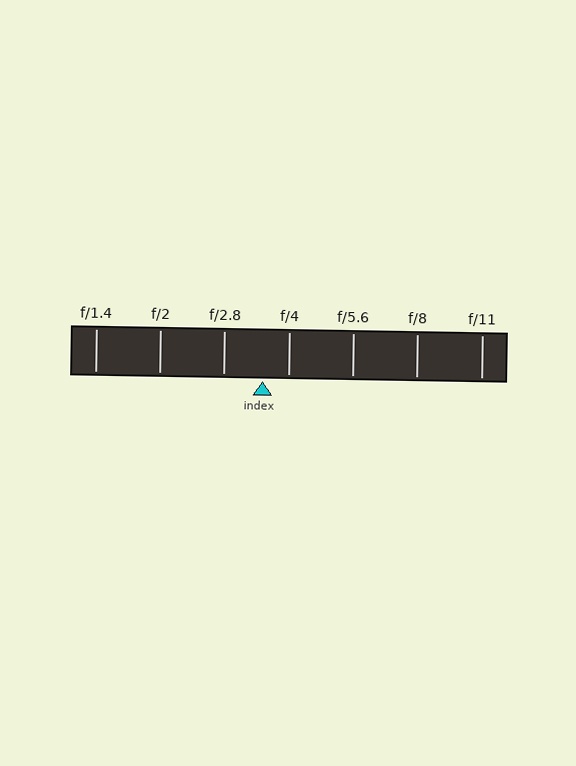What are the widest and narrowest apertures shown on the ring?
The widest aperture shown is f/1.4 and the narrowest is f/11.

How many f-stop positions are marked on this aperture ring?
There are 7 f-stop positions marked.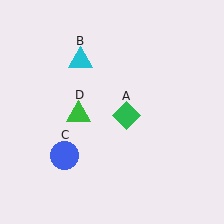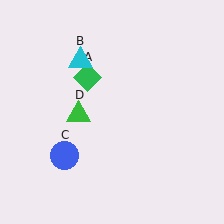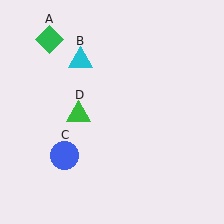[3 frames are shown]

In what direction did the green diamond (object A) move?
The green diamond (object A) moved up and to the left.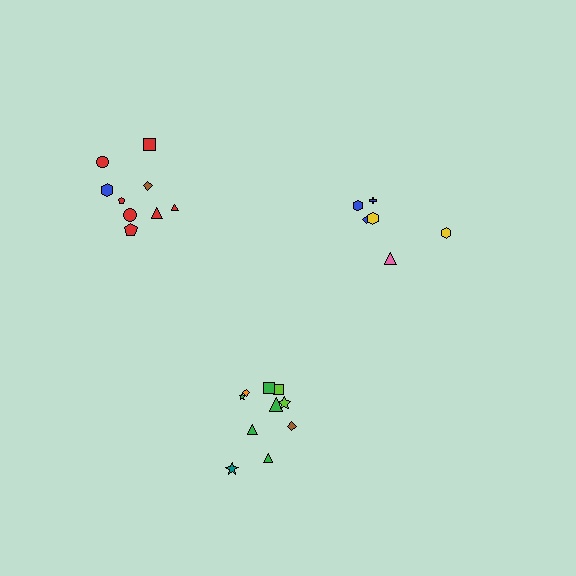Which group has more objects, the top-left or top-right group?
The top-left group.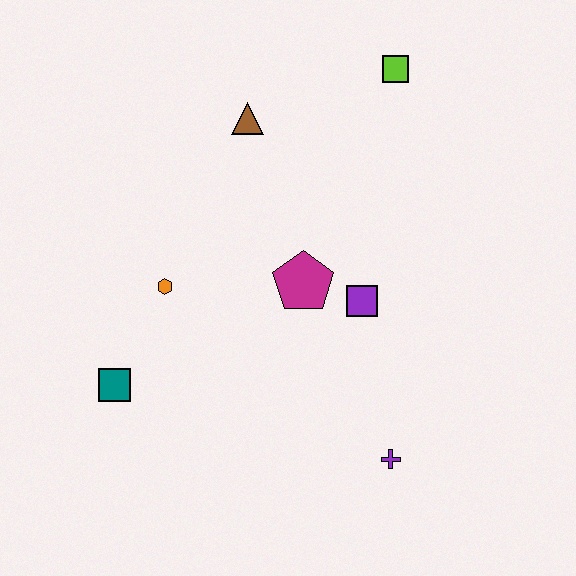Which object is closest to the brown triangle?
The lime square is closest to the brown triangle.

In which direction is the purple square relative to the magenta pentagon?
The purple square is to the right of the magenta pentagon.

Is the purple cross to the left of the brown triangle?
No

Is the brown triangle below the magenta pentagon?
No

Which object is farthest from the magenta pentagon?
The lime square is farthest from the magenta pentagon.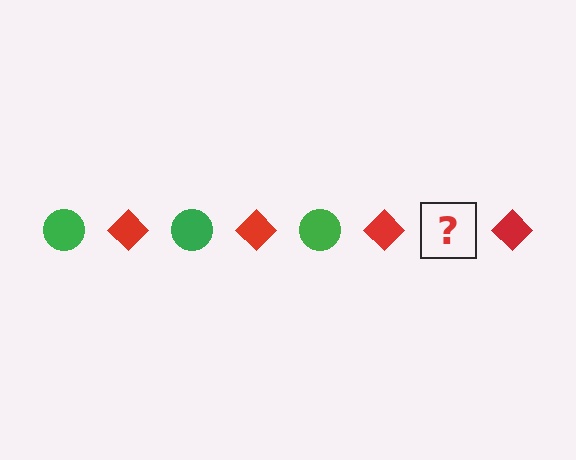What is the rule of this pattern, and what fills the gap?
The rule is that the pattern alternates between green circle and red diamond. The gap should be filled with a green circle.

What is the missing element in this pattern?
The missing element is a green circle.